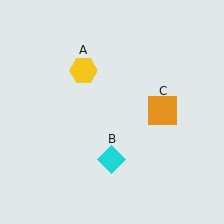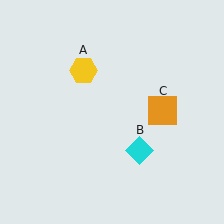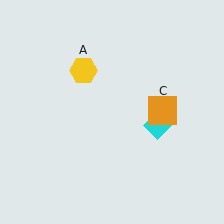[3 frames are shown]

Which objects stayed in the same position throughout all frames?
Yellow hexagon (object A) and orange square (object C) remained stationary.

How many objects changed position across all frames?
1 object changed position: cyan diamond (object B).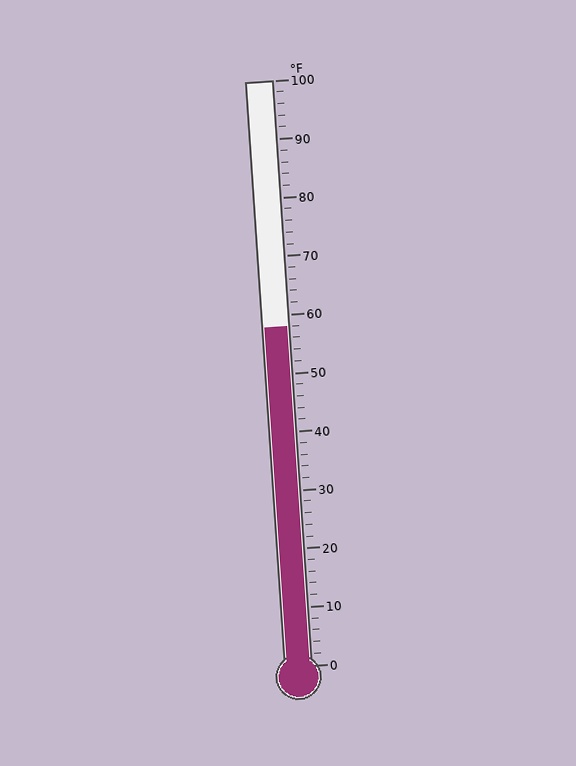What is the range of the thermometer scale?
The thermometer scale ranges from 0°F to 100°F.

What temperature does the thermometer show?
The thermometer shows approximately 58°F.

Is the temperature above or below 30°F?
The temperature is above 30°F.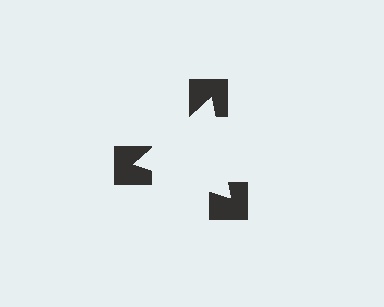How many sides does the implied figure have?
3 sides.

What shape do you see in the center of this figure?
An illusory triangle — its edges are inferred from the aligned wedge cuts in the notched squares, not physically drawn.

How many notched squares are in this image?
There are 3 — one at each vertex of the illusory triangle.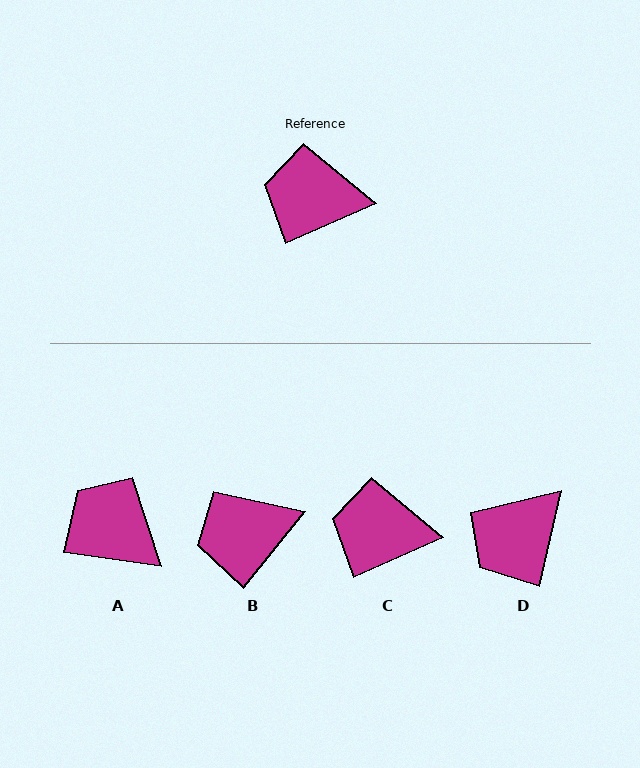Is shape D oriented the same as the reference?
No, it is off by about 53 degrees.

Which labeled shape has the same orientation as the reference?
C.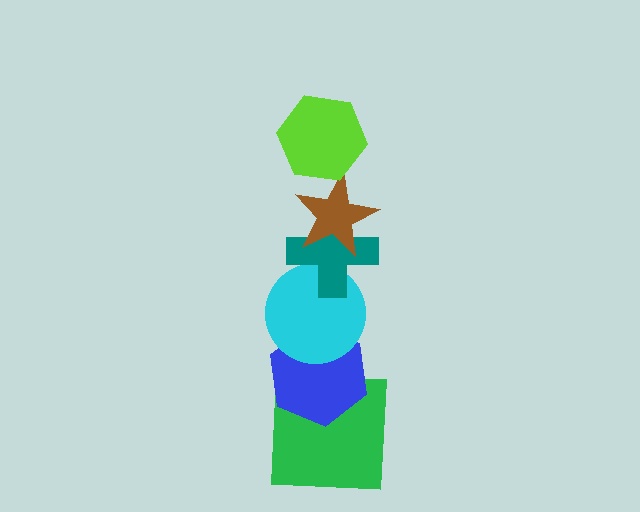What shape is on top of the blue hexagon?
The cyan circle is on top of the blue hexagon.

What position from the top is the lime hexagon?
The lime hexagon is 1st from the top.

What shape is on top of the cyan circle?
The teal cross is on top of the cyan circle.